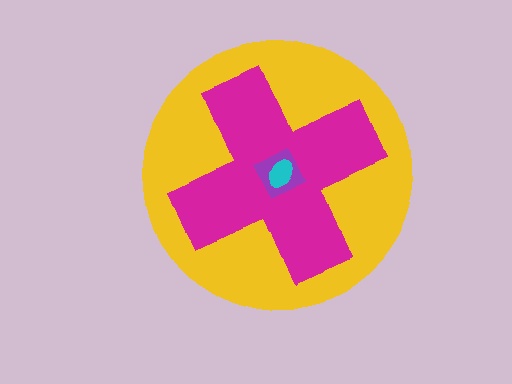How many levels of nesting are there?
4.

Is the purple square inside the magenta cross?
Yes.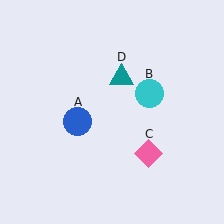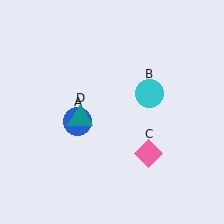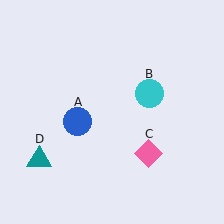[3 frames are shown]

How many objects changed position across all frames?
1 object changed position: teal triangle (object D).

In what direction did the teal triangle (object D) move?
The teal triangle (object D) moved down and to the left.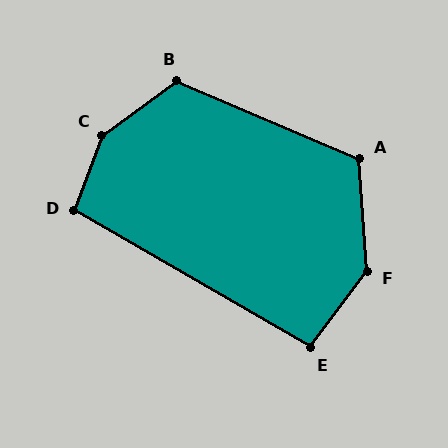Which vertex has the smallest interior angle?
E, at approximately 97 degrees.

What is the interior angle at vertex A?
Approximately 117 degrees (obtuse).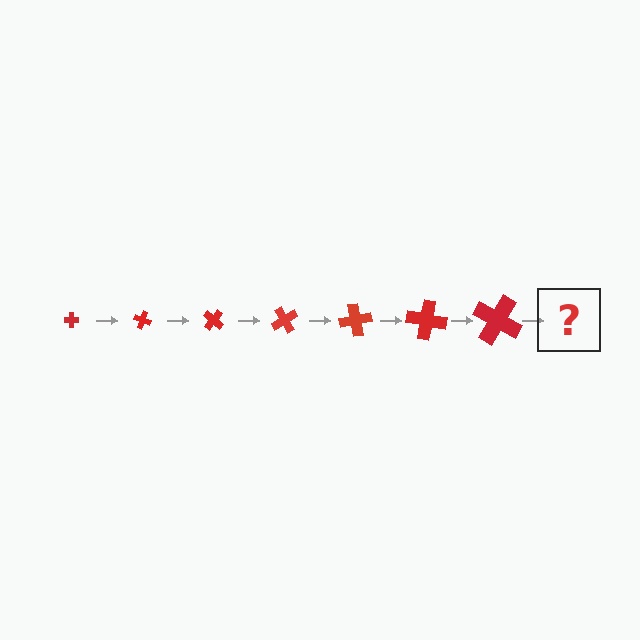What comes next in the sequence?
The next element should be a cross, larger than the previous one and rotated 140 degrees from the start.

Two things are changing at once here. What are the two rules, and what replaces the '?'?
The two rules are that the cross grows larger each step and it rotates 20 degrees each step. The '?' should be a cross, larger than the previous one and rotated 140 degrees from the start.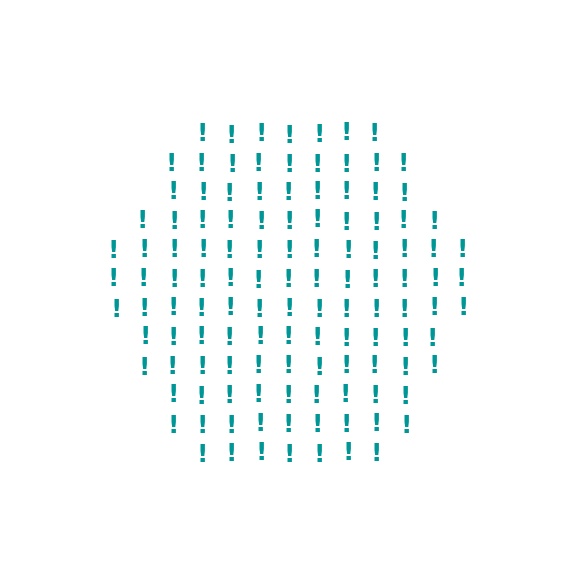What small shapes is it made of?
It is made of small exclamation marks.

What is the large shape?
The large shape is a hexagon.